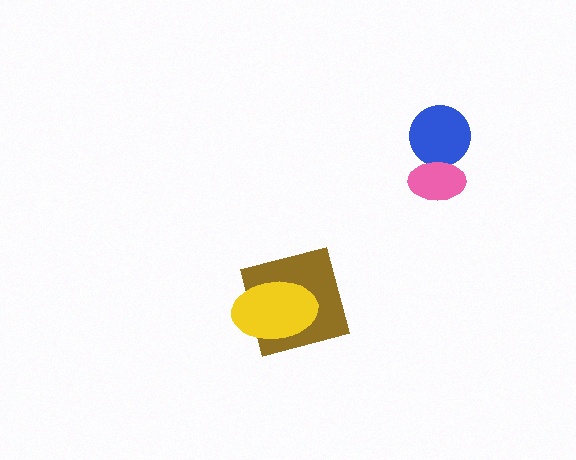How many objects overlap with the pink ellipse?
1 object overlaps with the pink ellipse.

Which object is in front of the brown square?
The yellow ellipse is in front of the brown square.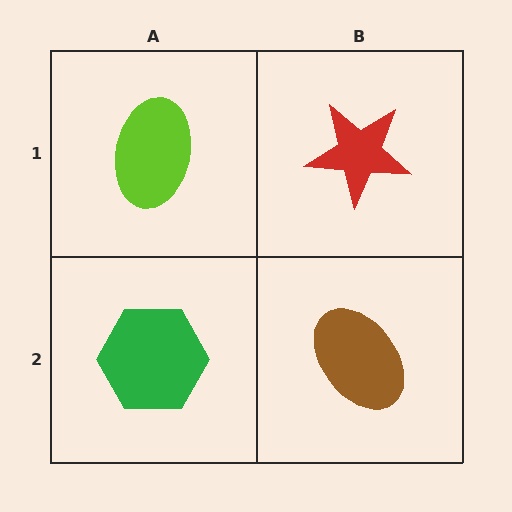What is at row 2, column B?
A brown ellipse.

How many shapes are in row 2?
2 shapes.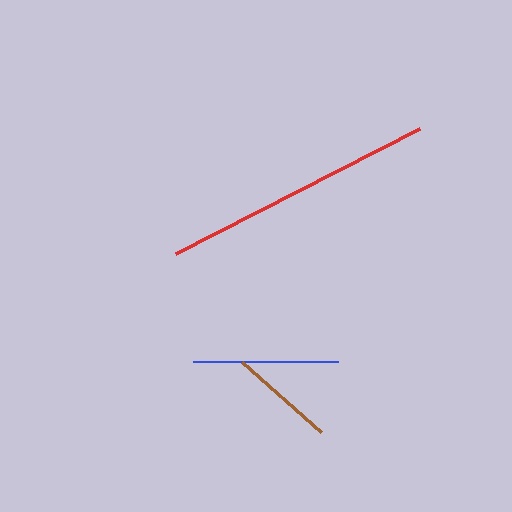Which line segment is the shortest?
The brown line is the shortest at approximately 105 pixels.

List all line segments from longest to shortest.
From longest to shortest: red, blue, brown.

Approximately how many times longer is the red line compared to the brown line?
The red line is approximately 2.6 times the length of the brown line.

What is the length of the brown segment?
The brown segment is approximately 105 pixels long.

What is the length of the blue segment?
The blue segment is approximately 146 pixels long.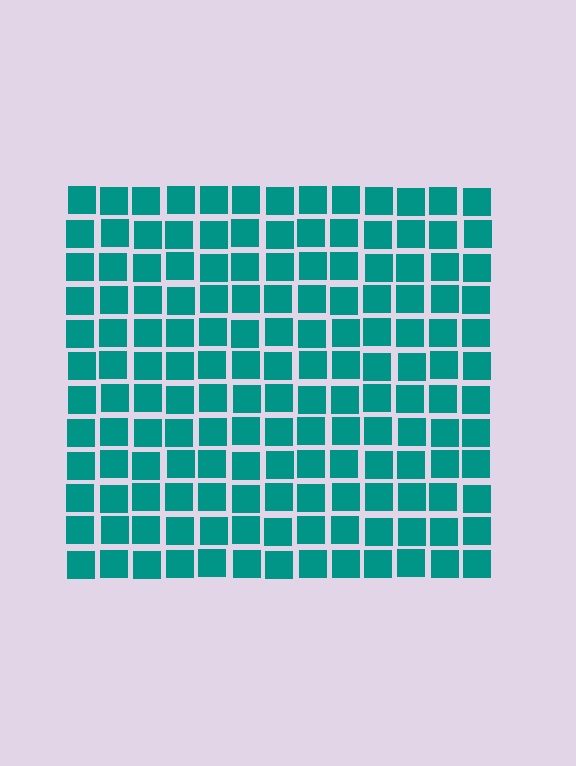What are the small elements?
The small elements are squares.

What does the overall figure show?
The overall figure shows a square.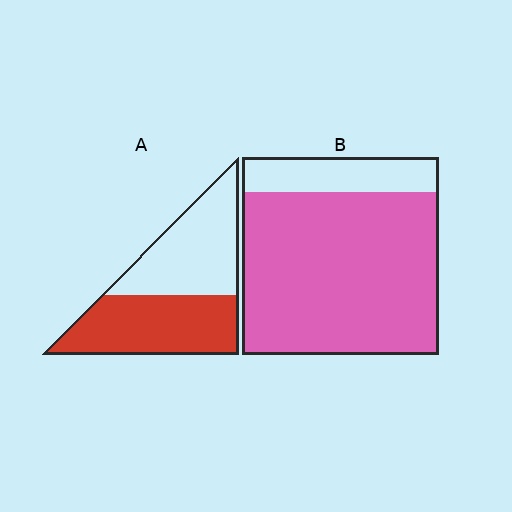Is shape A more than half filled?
Roughly half.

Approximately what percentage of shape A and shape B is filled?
A is approximately 50% and B is approximately 80%.